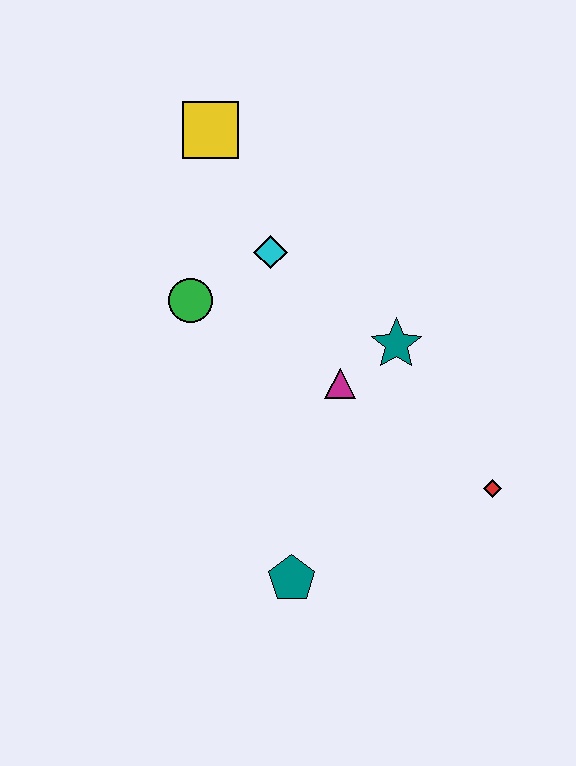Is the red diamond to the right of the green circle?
Yes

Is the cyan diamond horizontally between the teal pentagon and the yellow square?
Yes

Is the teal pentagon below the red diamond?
Yes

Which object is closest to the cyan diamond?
The green circle is closest to the cyan diamond.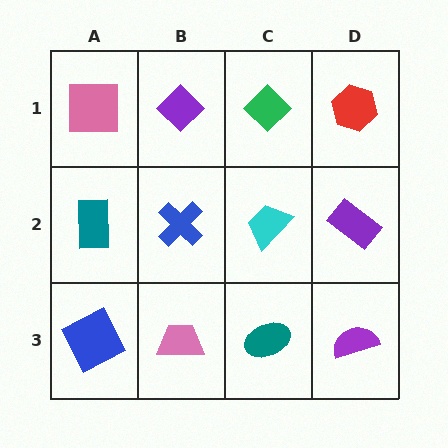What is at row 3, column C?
A teal ellipse.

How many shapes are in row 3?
4 shapes.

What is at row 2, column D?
A purple rectangle.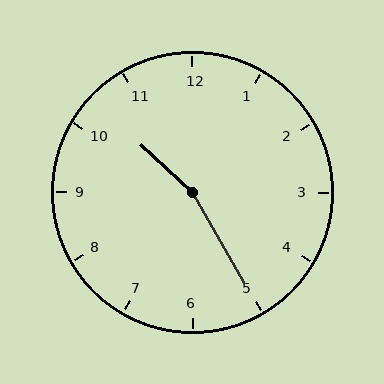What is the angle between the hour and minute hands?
Approximately 162 degrees.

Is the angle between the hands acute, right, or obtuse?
It is obtuse.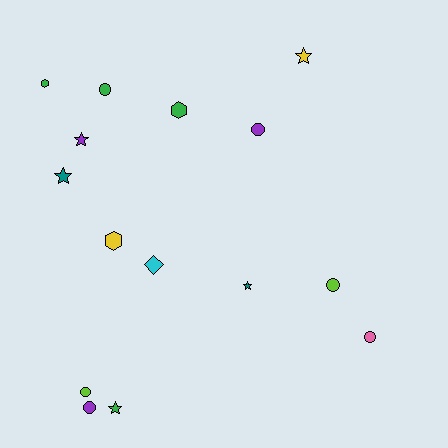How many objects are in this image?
There are 15 objects.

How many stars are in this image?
There are 5 stars.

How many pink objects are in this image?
There is 1 pink object.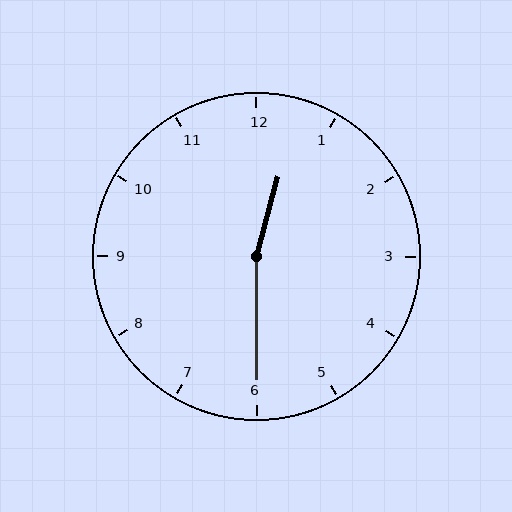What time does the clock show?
12:30.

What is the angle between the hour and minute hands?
Approximately 165 degrees.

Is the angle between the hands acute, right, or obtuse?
It is obtuse.